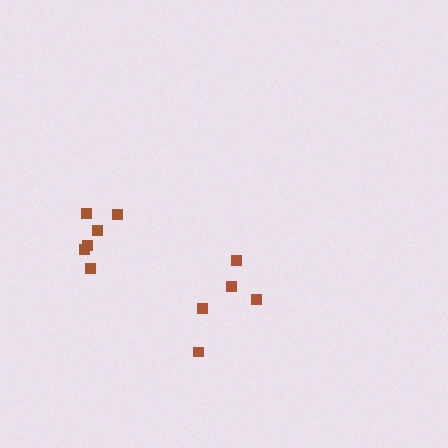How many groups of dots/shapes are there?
There are 2 groups.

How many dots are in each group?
Group 1: 5 dots, Group 2: 6 dots (11 total).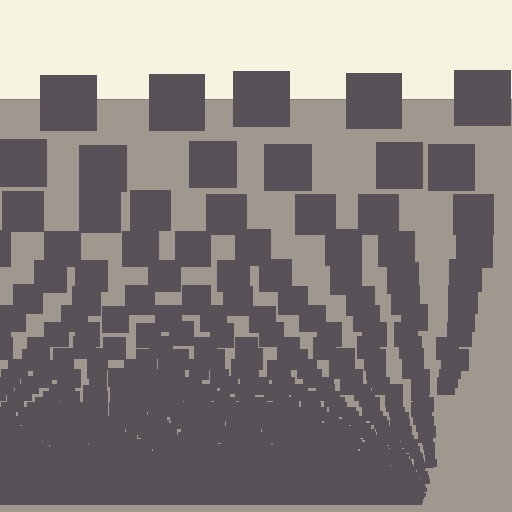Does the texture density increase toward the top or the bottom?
Density increases toward the bottom.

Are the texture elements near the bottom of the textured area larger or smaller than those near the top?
Smaller. The gradient is inverted — elements near the bottom are smaller and denser.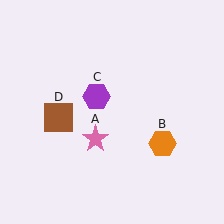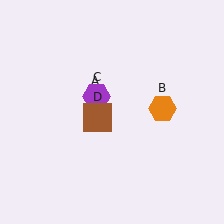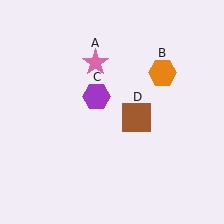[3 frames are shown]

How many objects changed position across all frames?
3 objects changed position: pink star (object A), orange hexagon (object B), brown square (object D).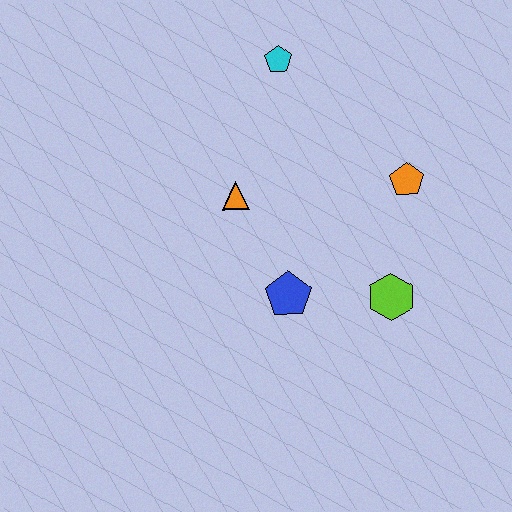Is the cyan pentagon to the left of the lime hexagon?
Yes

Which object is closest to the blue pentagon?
The lime hexagon is closest to the blue pentagon.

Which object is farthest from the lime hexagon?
The cyan pentagon is farthest from the lime hexagon.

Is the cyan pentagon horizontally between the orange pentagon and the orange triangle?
Yes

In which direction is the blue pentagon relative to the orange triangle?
The blue pentagon is below the orange triangle.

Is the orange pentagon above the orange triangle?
Yes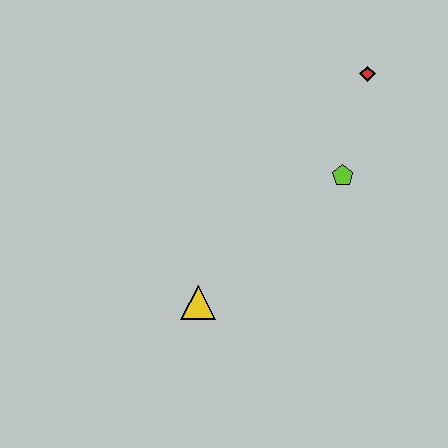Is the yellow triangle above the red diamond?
No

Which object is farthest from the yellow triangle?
The red diamond is farthest from the yellow triangle.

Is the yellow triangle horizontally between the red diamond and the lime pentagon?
No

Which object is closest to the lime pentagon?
The red diamond is closest to the lime pentagon.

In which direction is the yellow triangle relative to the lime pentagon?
The yellow triangle is to the left of the lime pentagon.